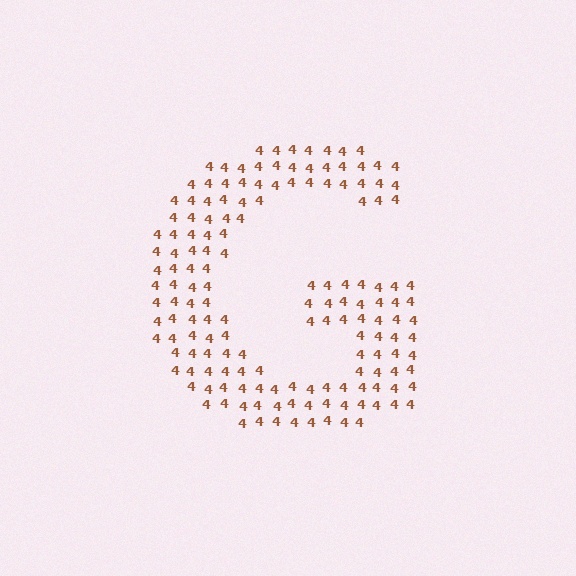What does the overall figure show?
The overall figure shows the letter G.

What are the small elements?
The small elements are digit 4's.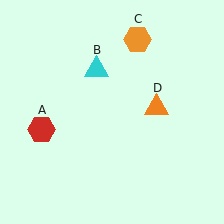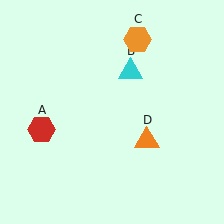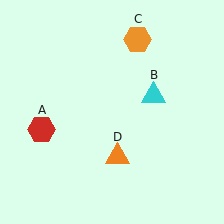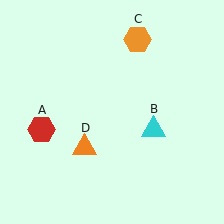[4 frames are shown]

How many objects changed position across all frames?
2 objects changed position: cyan triangle (object B), orange triangle (object D).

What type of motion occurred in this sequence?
The cyan triangle (object B), orange triangle (object D) rotated clockwise around the center of the scene.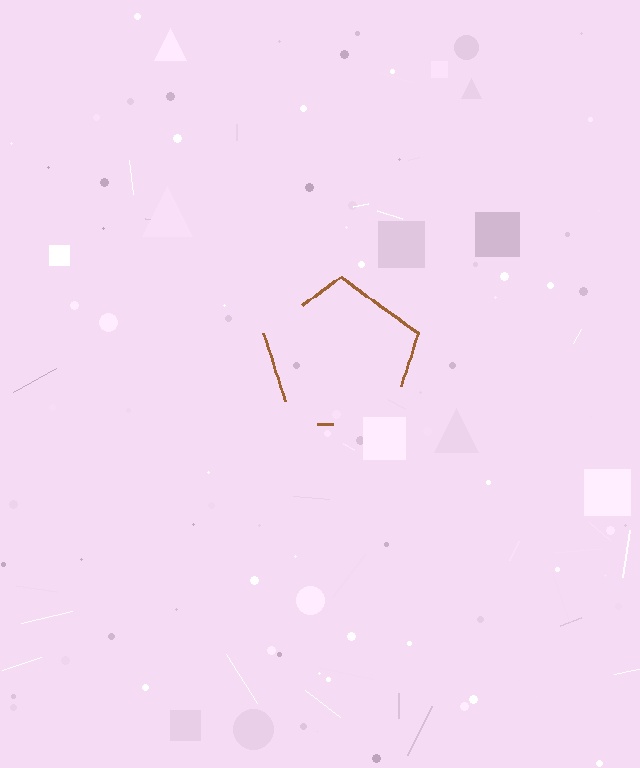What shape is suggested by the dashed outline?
The dashed outline suggests a pentagon.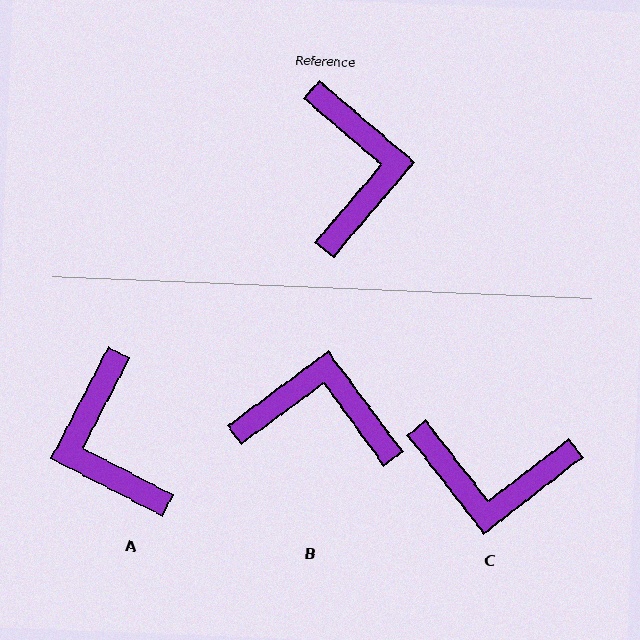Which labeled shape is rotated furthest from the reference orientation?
A, about 167 degrees away.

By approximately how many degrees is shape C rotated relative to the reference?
Approximately 102 degrees clockwise.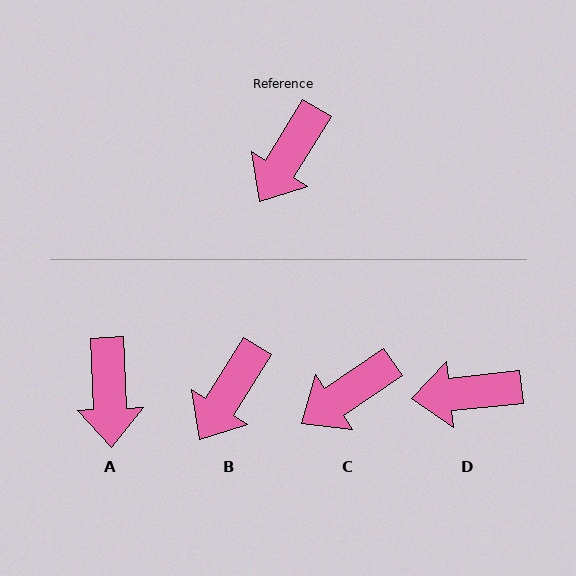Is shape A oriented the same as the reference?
No, it is off by about 34 degrees.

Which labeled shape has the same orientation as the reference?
B.